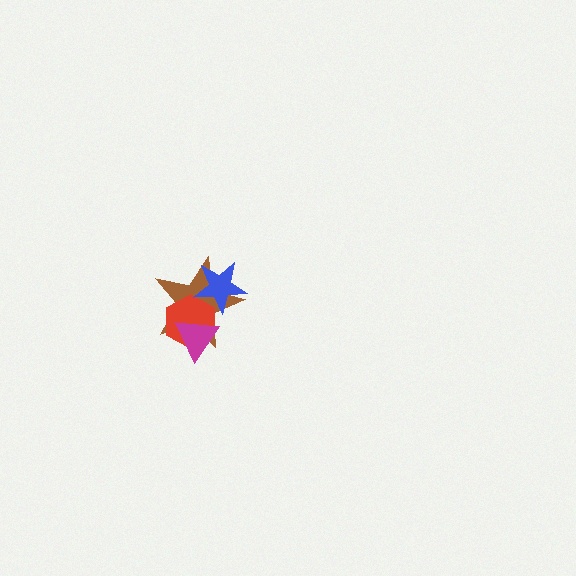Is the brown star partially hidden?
Yes, it is partially covered by another shape.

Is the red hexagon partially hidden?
Yes, it is partially covered by another shape.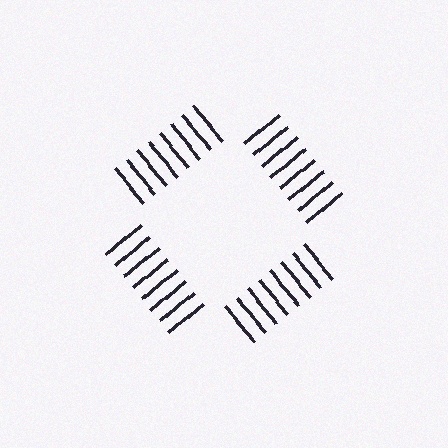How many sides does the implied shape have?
4 sides — the line-ends trace a square.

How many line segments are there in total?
32 — 8 along each of the 4 edges.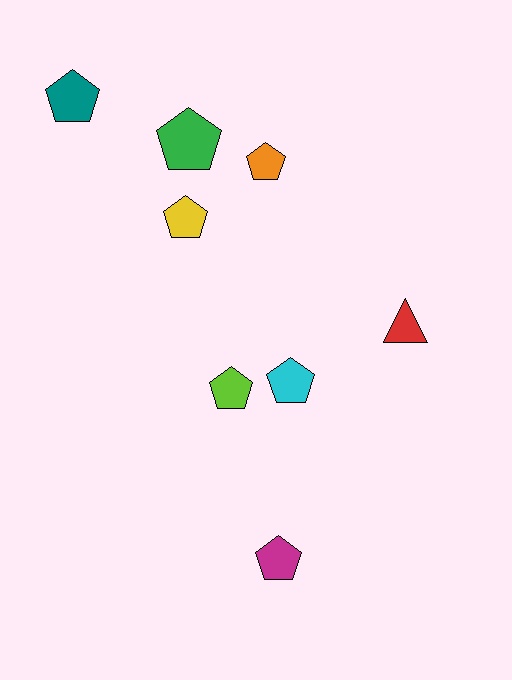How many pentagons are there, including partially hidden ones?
There are 7 pentagons.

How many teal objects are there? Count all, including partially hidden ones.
There is 1 teal object.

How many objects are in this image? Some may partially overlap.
There are 8 objects.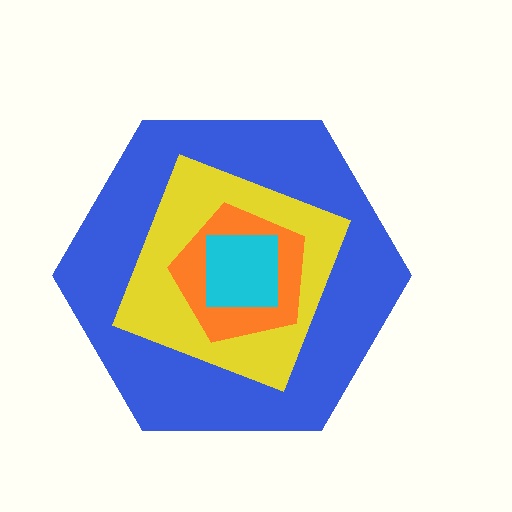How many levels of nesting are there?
4.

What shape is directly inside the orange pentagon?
The cyan square.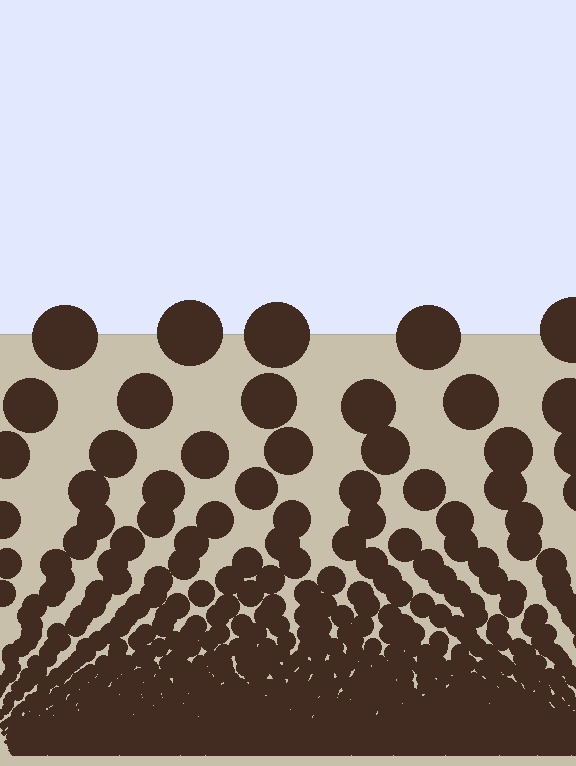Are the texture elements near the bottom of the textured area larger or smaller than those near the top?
Smaller. The gradient is inverted — elements near the bottom are smaller and denser.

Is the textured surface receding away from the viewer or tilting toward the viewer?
The surface appears to tilt toward the viewer. Texture elements get larger and sparser toward the top.